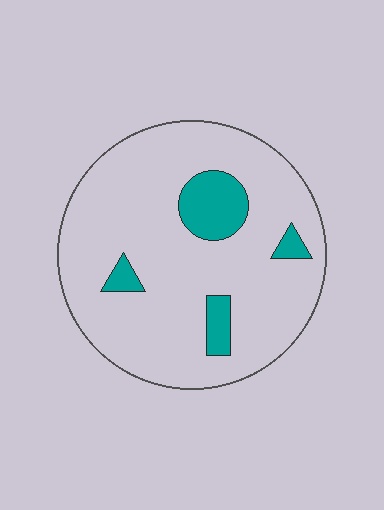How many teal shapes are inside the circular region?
4.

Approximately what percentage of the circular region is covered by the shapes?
Approximately 15%.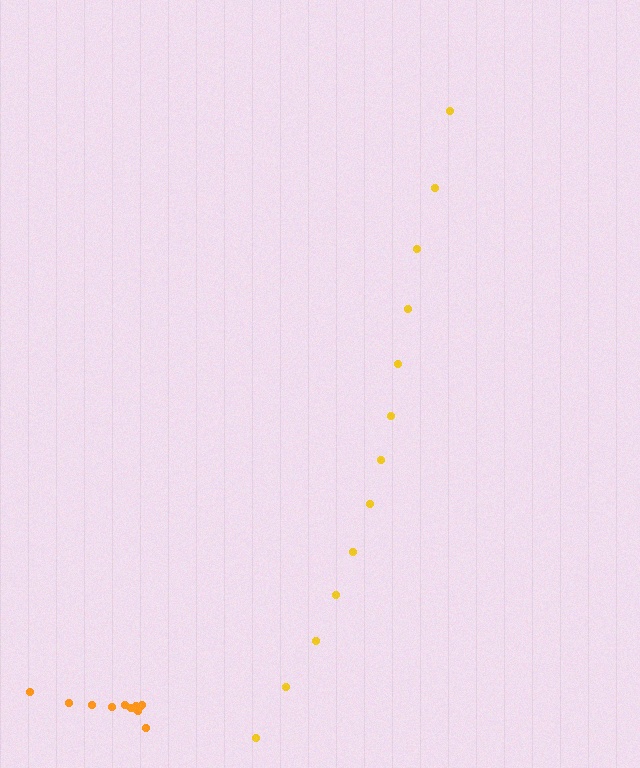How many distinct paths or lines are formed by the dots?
There are 2 distinct paths.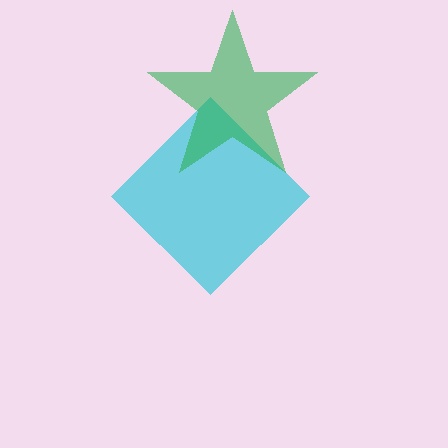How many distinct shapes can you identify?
There are 2 distinct shapes: a cyan diamond, a green star.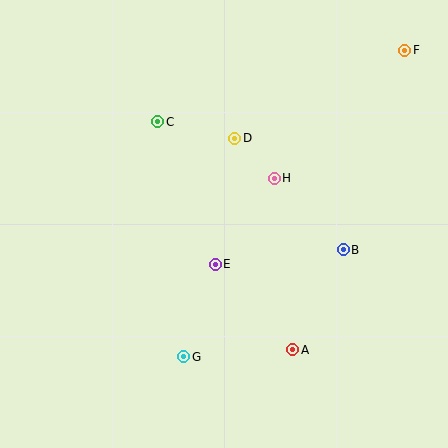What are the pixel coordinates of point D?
Point D is at (235, 138).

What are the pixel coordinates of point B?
Point B is at (343, 250).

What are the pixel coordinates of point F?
Point F is at (405, 50).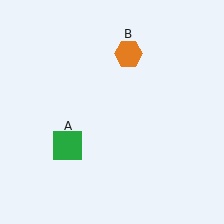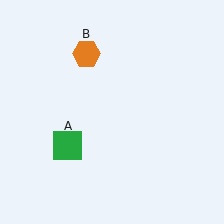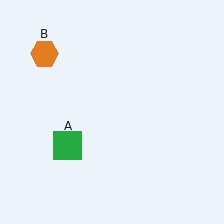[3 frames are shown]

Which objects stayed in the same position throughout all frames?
Green square (object A) remained stationary.